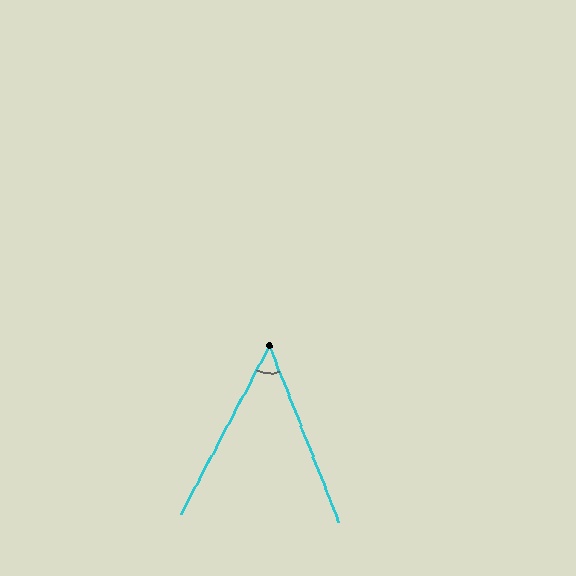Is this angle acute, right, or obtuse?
It is acute.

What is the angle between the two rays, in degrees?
Approximately 49 degrees.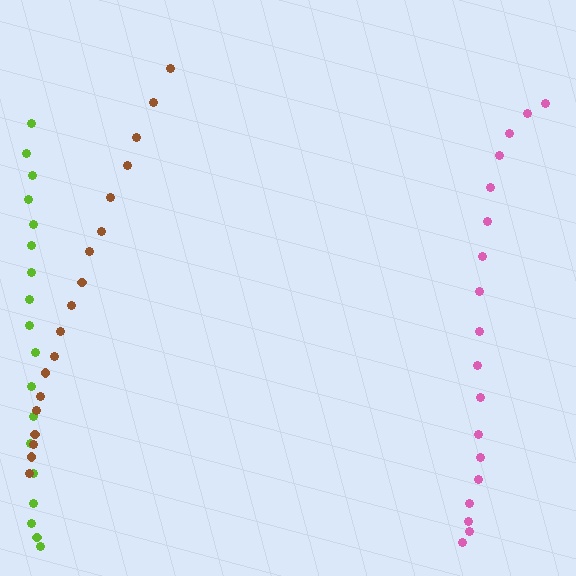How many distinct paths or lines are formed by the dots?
There are 3 distinct paths.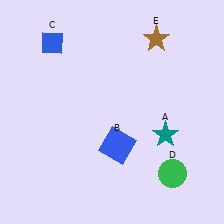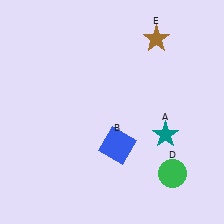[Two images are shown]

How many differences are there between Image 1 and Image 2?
There is 1 difference between the two images.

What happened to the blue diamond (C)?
The blue diamond (C) was removed in Image 2. It was in the top-left area of Image 1.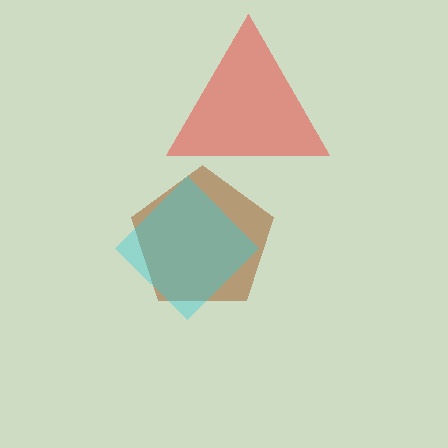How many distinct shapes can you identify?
There are 3 distinct shapes: a brown pentagon, a cyan diamond, a red triangle.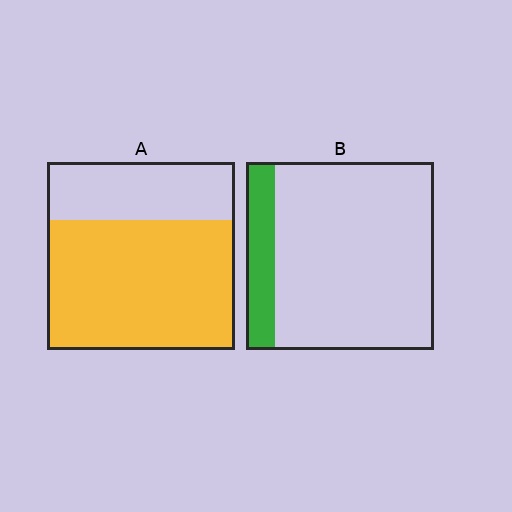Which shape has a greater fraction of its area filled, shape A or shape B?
Shape A.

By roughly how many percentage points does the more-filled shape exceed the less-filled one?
By roughly 55 percentage points (A over B).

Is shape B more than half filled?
No.